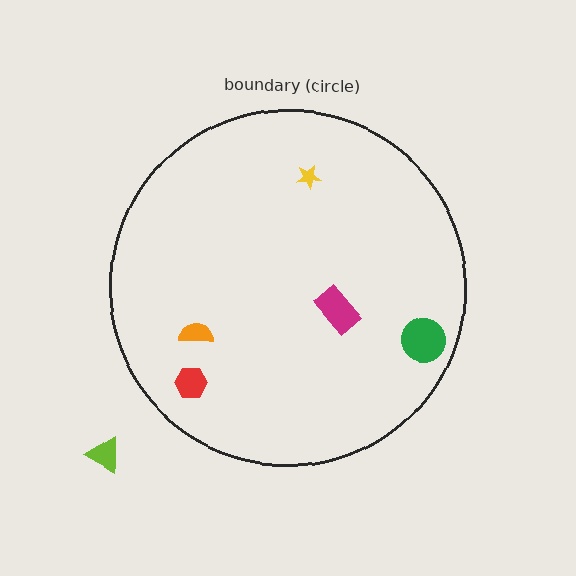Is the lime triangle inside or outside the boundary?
Outside.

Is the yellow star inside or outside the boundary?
Inside.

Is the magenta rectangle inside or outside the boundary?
Inside.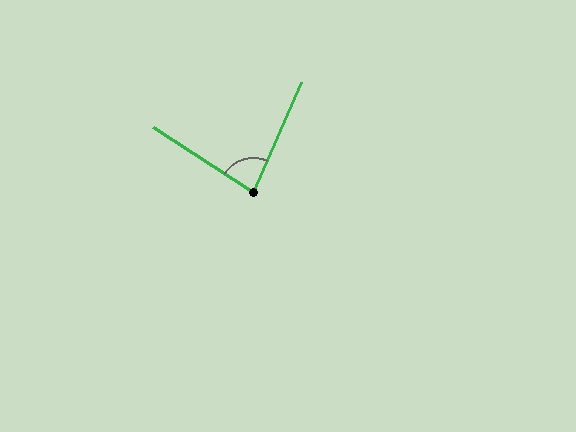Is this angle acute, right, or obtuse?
It is acute.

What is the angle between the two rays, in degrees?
Approximately 81 degrees.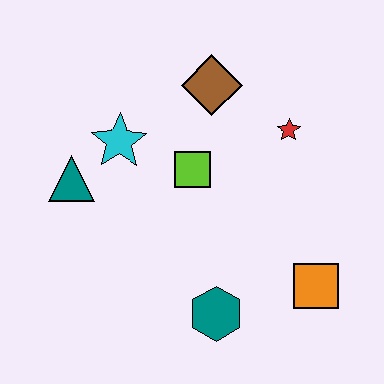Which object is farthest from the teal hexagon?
The brown diamond is farthest from the teal hexagon.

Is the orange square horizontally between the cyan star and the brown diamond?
No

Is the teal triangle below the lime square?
Yes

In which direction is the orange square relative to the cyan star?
The orange square is to the right of the cyan star.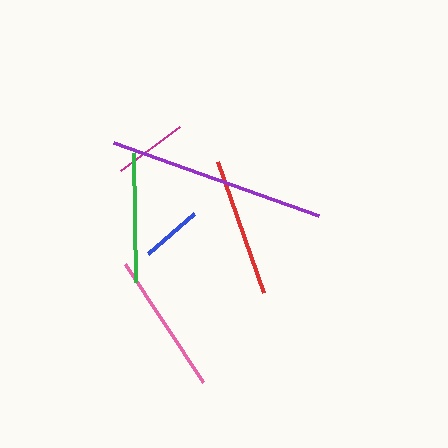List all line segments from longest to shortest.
From longest to shortest: purple, pink, red, green, magenta, blue.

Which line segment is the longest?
The purple line is the longest at approximately 217 pixels.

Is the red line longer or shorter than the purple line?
The purple line is longer than the red line.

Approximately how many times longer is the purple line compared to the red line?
The purple line is approximately 1.6 times the length of the red line.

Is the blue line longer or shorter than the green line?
The green line is longer than the blue line.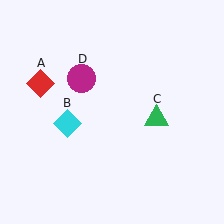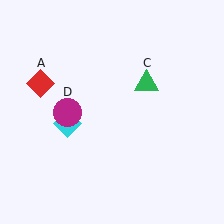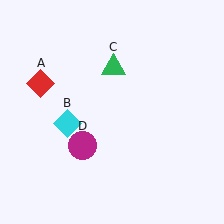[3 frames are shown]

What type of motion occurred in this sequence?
The green triangle (object C), magenta circle (object D) rotated counterclockwise around the center of the scene.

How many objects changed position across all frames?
2 objects changed position: green triangle (object C), magenta circle (object D).